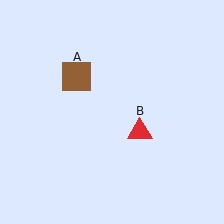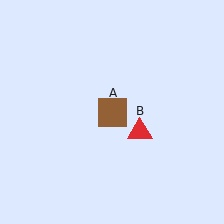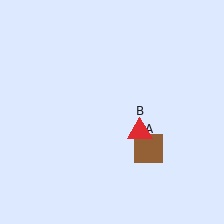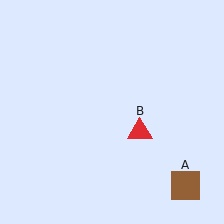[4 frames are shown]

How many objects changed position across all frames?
1 object changed position: brown square (object A).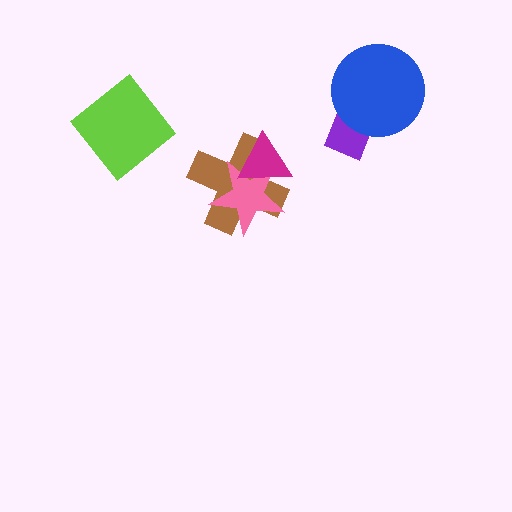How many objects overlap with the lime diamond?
0 objects overlap with the lime diamond.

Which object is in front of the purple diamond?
The blue circle is in front of the purple diamond.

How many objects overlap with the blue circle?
1 object overlaps with the blue circle.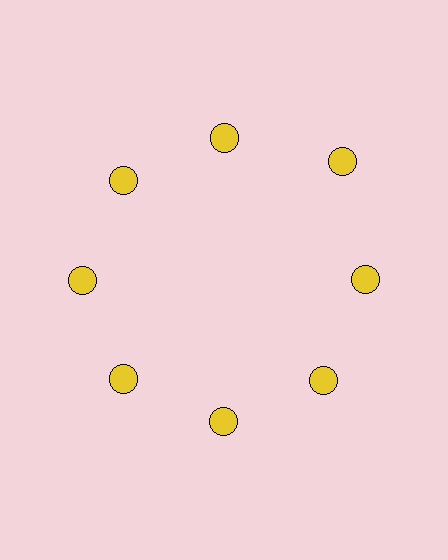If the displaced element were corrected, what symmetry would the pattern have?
It would have 8-fold rotational symmetry — the pattern would map onto itself every 45 degrees.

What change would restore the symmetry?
The symmetry would be restored by moving it inward, back onto the ring so that all 8 circles sit at equal angles and equal distance from the center.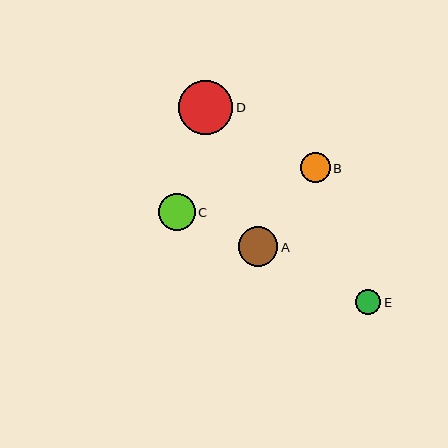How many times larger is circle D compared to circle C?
Circle D is approximately 1.5 times the size of circle C.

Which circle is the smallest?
Circle E is the smallest with a size of approximately 25 pixels.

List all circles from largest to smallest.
From largest to smallest: D, A, C, B, E.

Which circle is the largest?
Circle D is the largest with a size of approximately 54 pixels.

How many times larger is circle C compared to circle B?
Circle C is approximately 1.2 times the size of circle B.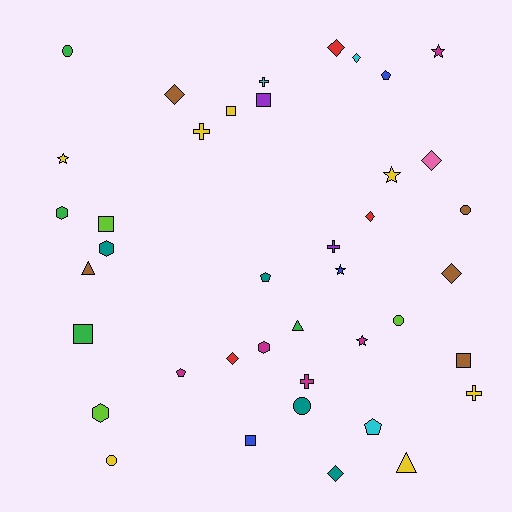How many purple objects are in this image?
There are 2 purple objects.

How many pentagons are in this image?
There are 4 pentagons.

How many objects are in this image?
There are 40 objects.